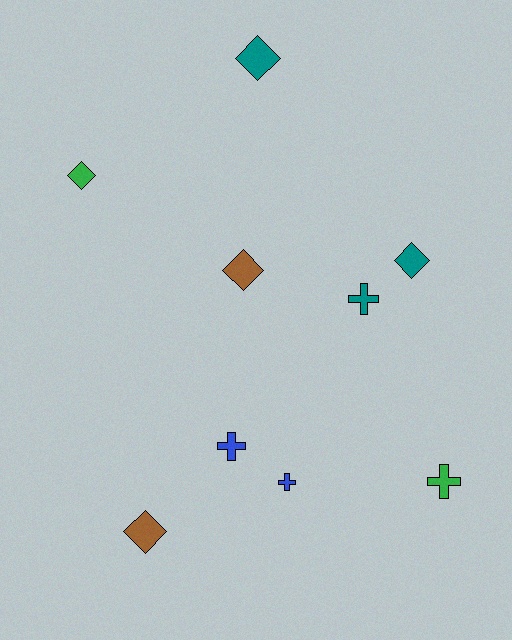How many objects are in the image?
There are 9 objects.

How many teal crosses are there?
There is 1 teal cross.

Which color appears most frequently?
Teal, with 3 objects.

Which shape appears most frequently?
Diamond, with 5 objects.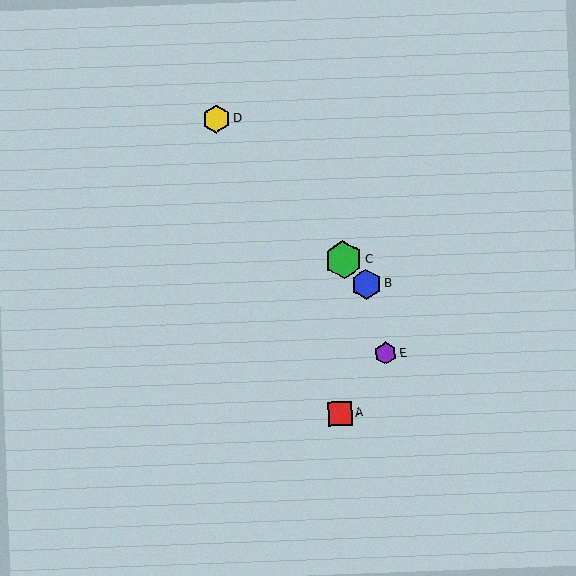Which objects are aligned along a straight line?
Objects B, C, D are aligned along a straight line.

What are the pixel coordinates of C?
Object C is at (344, 259).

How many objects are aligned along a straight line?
3 objects (B, C, D) are aligned along a straight line.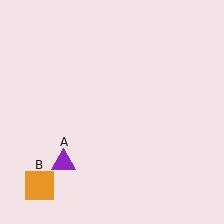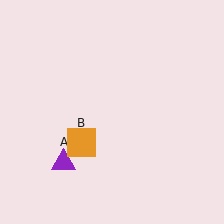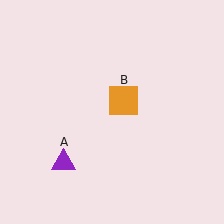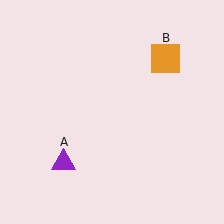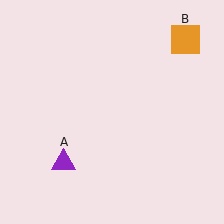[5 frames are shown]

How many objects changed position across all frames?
1 object changed position: orange square (object B).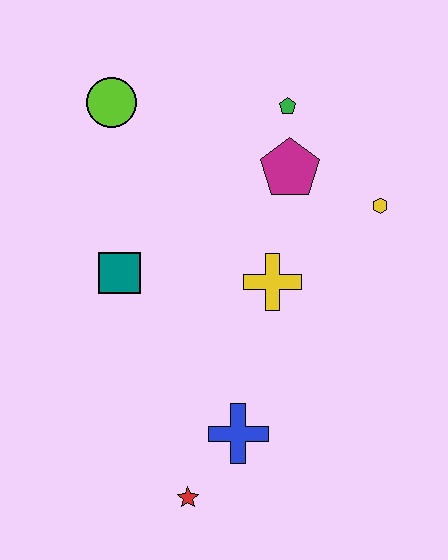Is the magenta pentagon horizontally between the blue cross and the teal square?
No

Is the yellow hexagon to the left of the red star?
No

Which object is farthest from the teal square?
The yellow hexagon is farthest from the teal square.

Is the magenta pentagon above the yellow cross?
Yes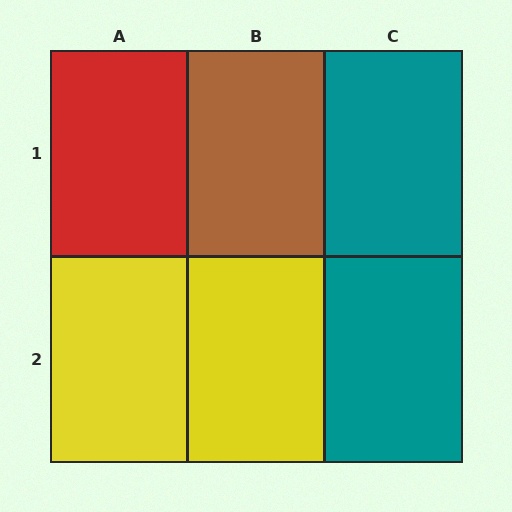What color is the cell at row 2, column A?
Yellow.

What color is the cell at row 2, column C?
Teal.